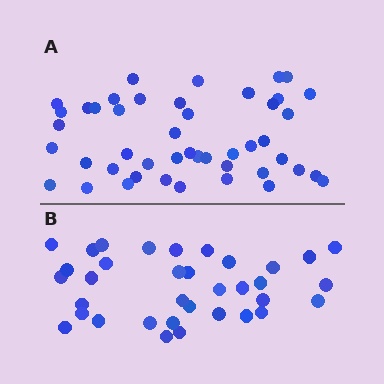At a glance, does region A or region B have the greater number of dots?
Region A (the top region) has more dots.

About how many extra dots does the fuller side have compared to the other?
Region A has roughly 12 or so more dots than region B.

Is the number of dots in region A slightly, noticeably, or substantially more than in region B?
Region A has noticeably more, but not dramatically so. The ratio is roughly 1.3 to 1.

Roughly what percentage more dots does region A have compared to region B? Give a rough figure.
About 30% more.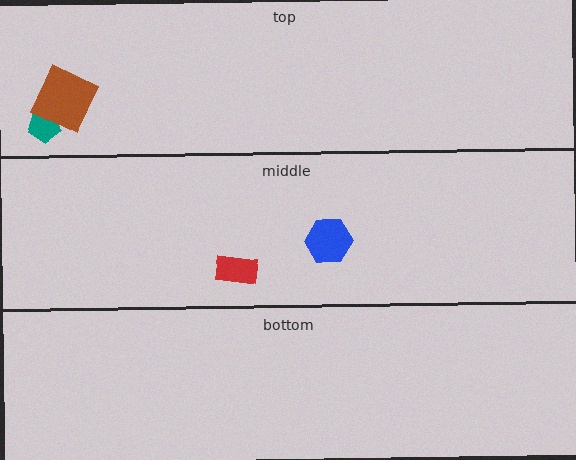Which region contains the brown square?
The top region.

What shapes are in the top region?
The teal pentagon, the brown square.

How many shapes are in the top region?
2.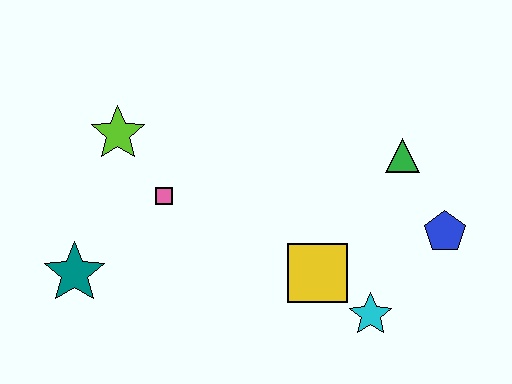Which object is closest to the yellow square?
The cyan star is closest to the yellow square.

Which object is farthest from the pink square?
The blue pentagon is farthest from the pink square.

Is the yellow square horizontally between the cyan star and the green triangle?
No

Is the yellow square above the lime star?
No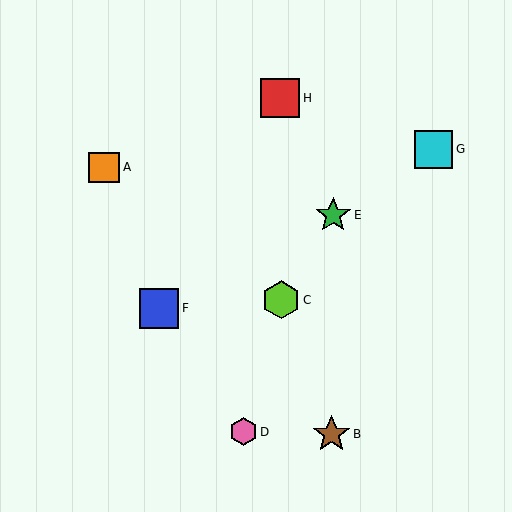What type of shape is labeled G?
Shape G is a cyan square.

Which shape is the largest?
The blue square (labeled F) is the largest.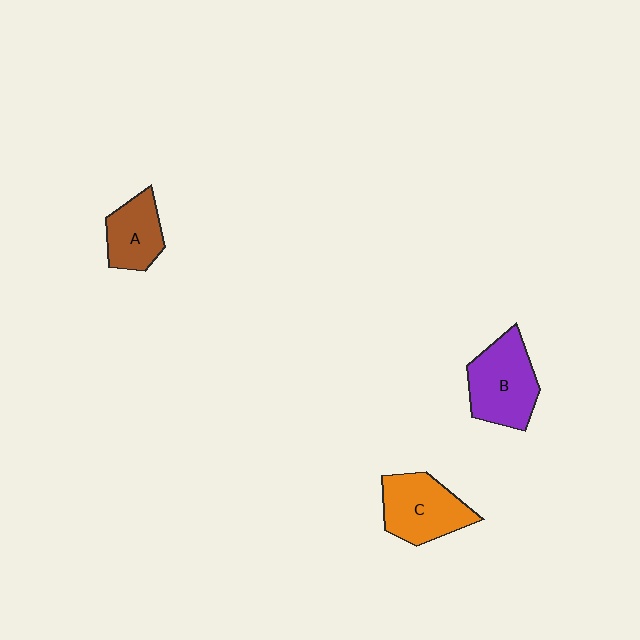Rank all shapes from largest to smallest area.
From largest to smallest: B (purple), C (orange), A (brown).